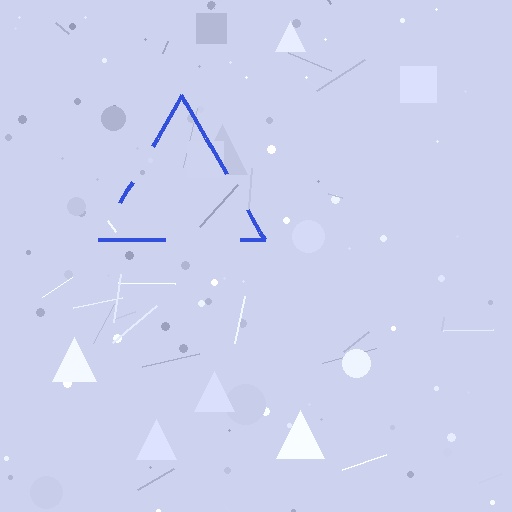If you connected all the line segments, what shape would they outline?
They would outline a triangle.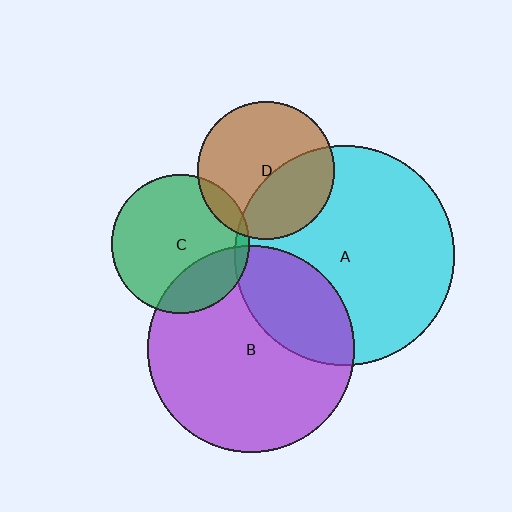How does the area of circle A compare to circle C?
Approximately 2.5 times.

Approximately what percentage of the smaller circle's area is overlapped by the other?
Approximately 10%.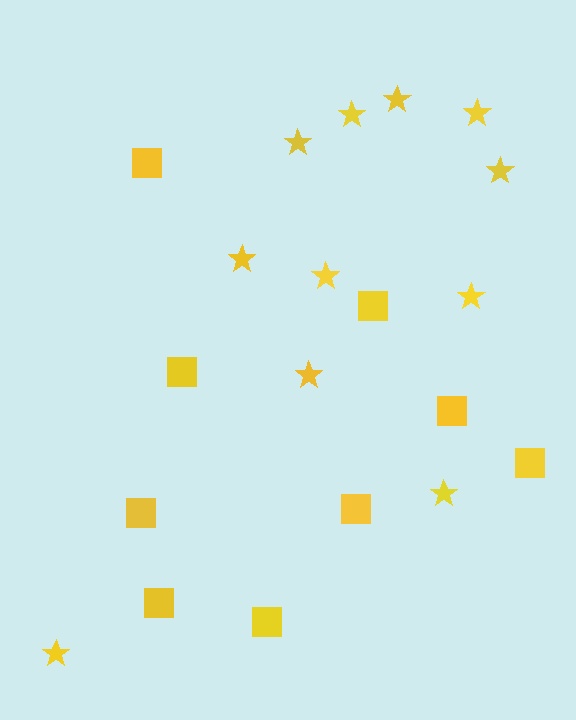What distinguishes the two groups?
There are 2 groups: one group of stars (11) and one group of squares (9).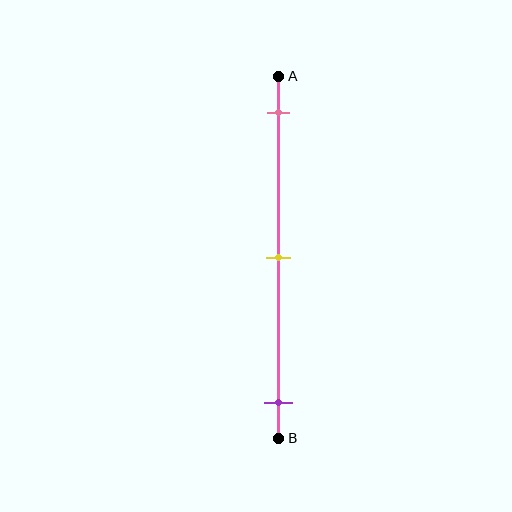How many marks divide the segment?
There are 3 marks dividing the segment.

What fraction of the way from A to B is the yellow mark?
The yellow mark is approximately 50% (0.5) of the way from A to B.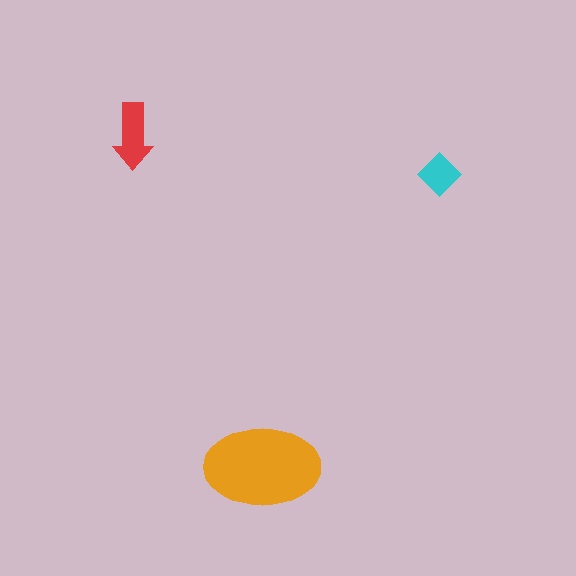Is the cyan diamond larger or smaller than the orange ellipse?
Smaller.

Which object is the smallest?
The cyan diamond.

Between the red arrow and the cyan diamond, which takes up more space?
The red arrow.